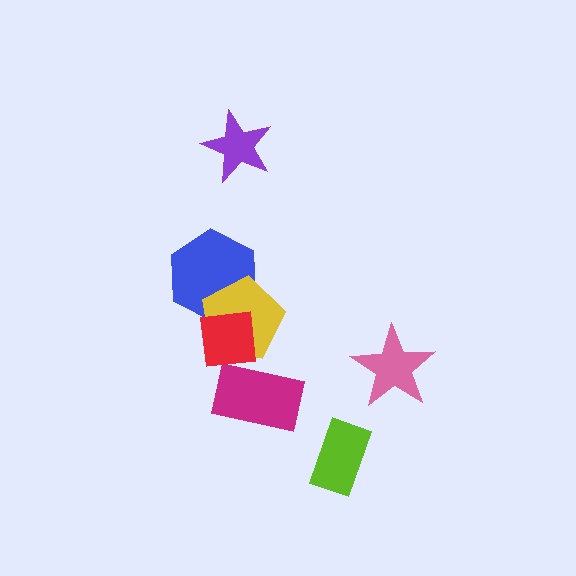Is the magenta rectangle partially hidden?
Yes, it is partially covered by another shape.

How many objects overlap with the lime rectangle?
0 objects overlap with the lime rectangle.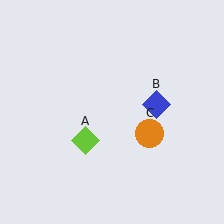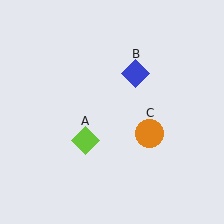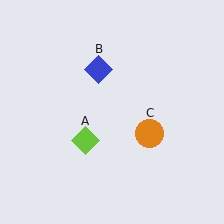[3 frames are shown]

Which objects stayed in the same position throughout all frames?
Lime diamond (object A) and orange circle (object C) remained stationary.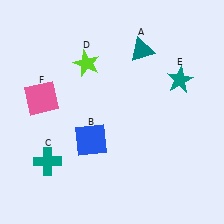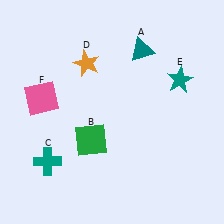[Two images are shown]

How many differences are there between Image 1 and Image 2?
There are 2 differences between the two images.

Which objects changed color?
B changed from blue to green. D changed from lime to orange.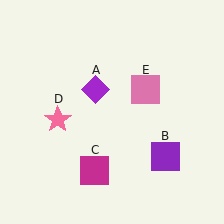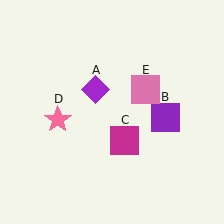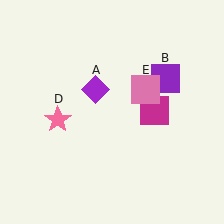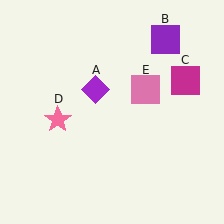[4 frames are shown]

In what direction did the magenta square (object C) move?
The magenta square (object C) moved up and to the right.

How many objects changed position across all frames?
2 objects changed position: purple square (object B), magenta square (object C).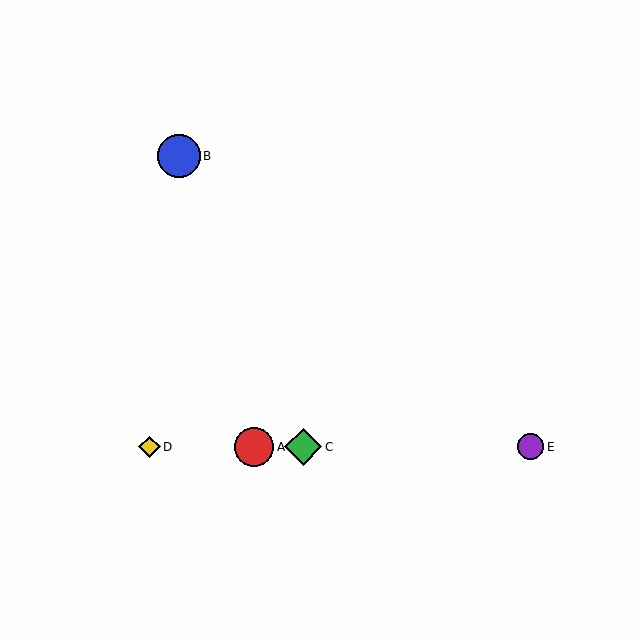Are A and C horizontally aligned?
Yes, both are at y≈447.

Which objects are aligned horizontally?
Objects A, C, D, E are aligned horizontally.